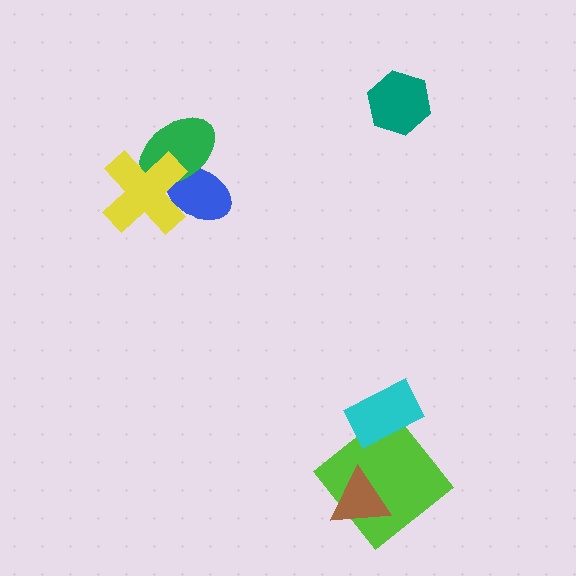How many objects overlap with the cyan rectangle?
1 object overlaps with the cyan rectangle.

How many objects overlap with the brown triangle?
1 object overlaps with the brown triangle.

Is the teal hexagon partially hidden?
No, no other shape covers it.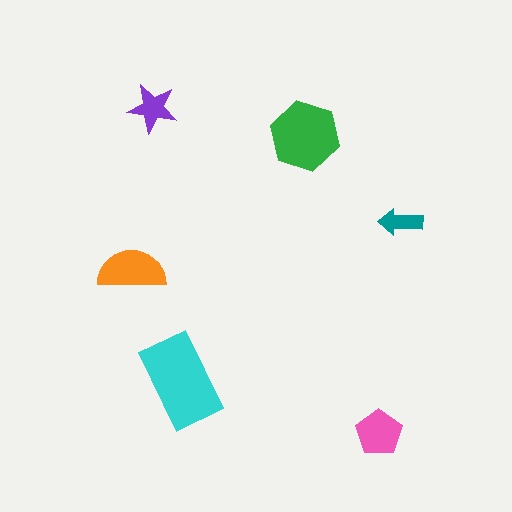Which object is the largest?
The cyan rectangle.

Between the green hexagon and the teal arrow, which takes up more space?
The green hexagon.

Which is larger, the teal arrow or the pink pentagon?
The pink pentagon.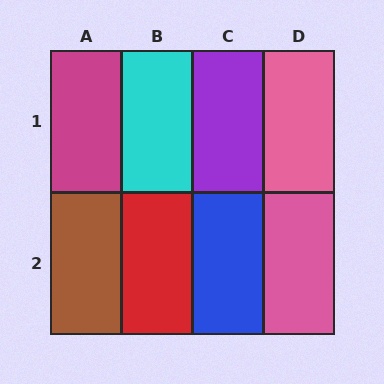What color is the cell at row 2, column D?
Pink.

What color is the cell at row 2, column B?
Red.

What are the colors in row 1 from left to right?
Magenta, cyan, purple, pink.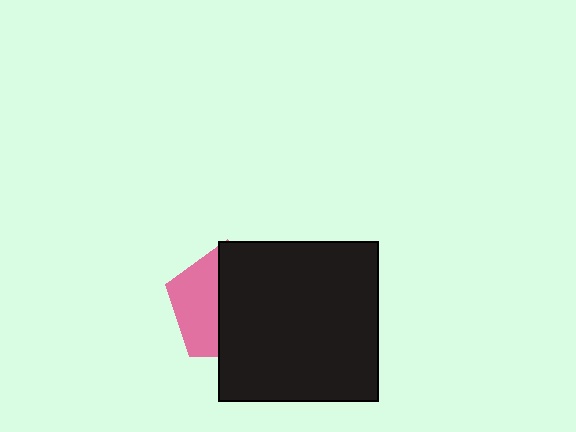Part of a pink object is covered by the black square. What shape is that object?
It is a pentagon.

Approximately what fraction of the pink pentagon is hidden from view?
Roughly 61% of the pink pentagon is hidden behind the black square.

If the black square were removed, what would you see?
You would see the complete pink pentagon.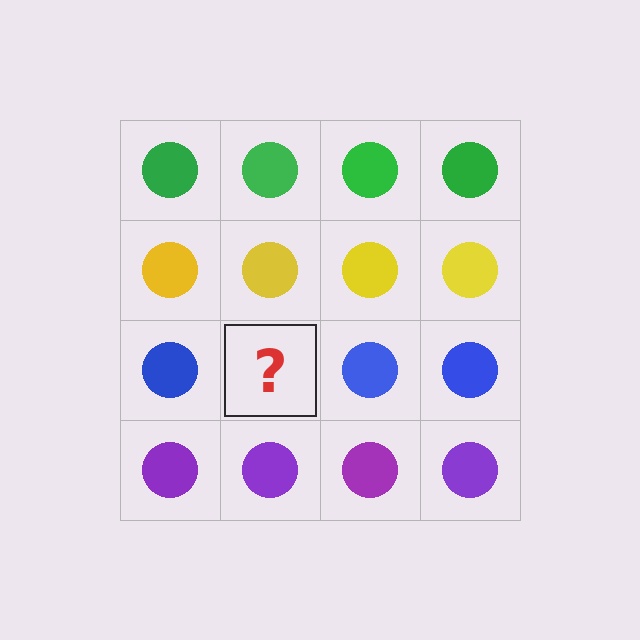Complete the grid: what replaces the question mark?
The question mark should be replaced with a blue circle.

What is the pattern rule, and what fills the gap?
The rule is that each row has a consistent color. The gap should be filled with a blue circle.